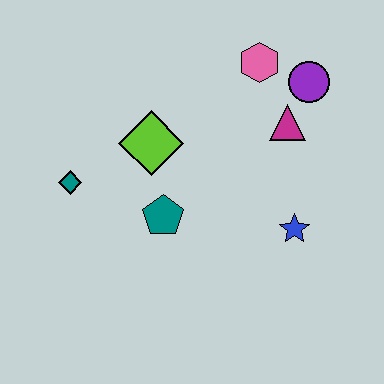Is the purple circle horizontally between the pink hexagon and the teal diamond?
No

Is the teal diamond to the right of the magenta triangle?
No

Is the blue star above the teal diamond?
No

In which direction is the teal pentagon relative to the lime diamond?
The teal pentagon is below the lime diamond.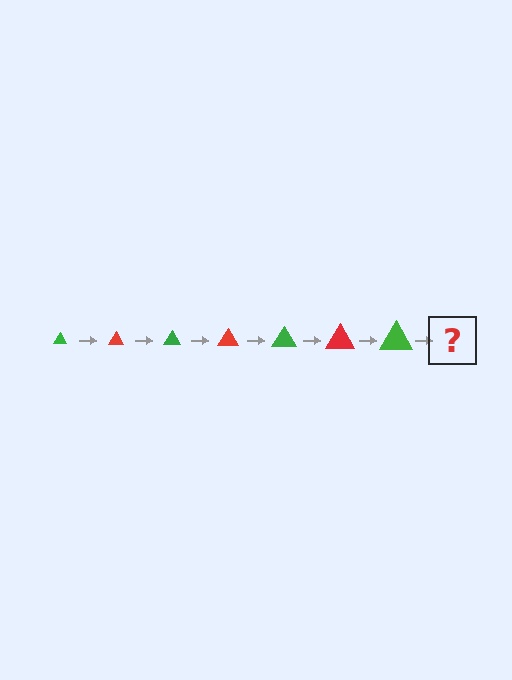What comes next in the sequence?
The next element should be a red triangle, larger than the previous one.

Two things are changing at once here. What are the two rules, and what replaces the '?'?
The two rules are that the triangle grows larger each step and the color cycles through green and red. The '?' should be a red triangle, larger than the previous one.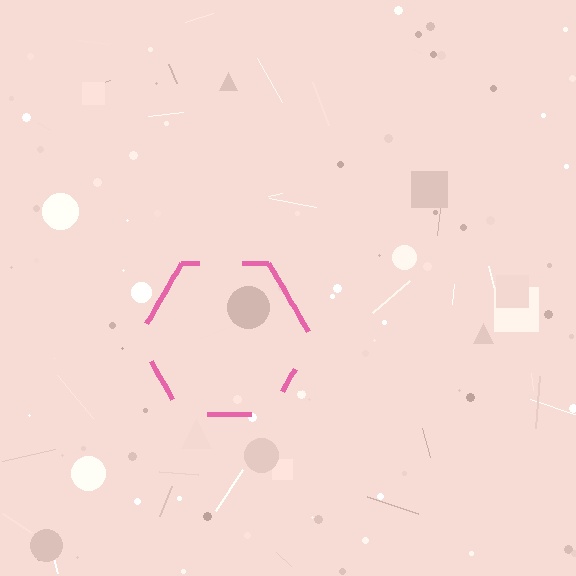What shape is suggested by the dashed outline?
The dashed outline suggests a hexagon.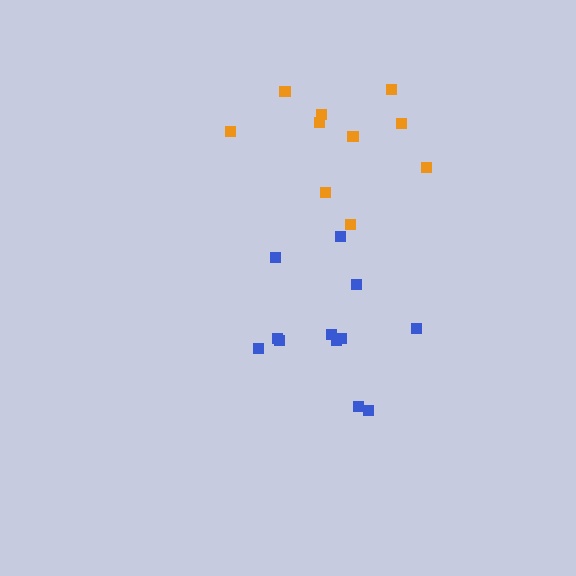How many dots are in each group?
Group 1: 12 dots, Group 2: 10 dots (22 total).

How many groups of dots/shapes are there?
There are 2 groups.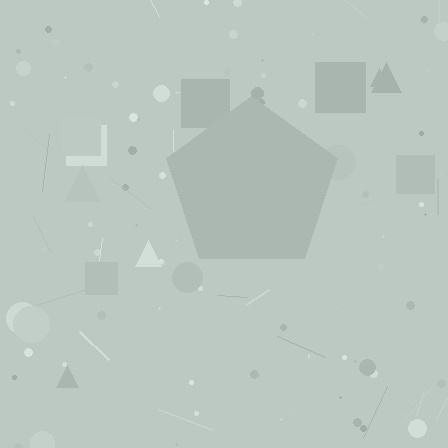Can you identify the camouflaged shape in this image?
The camouflaged shape is a pentagon.